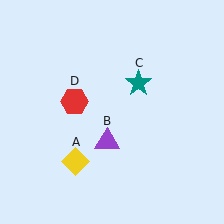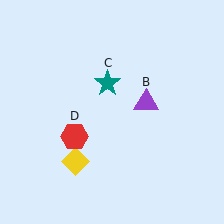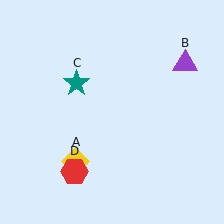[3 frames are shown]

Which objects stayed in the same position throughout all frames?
Yellow diamond (object A) remained stationary.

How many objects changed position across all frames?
3 objects changed position: purple triangle (object B), teal star (object C), red hexagon (object D).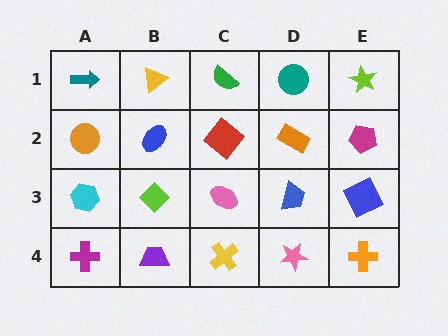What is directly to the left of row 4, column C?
A purple trapezoid.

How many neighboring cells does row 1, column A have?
2.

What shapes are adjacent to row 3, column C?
A red diamond (row 2, column C), a yellow cross (row 4, column C), a lime diamond (row 3, column B), a blue trapezoid (row 3, column D).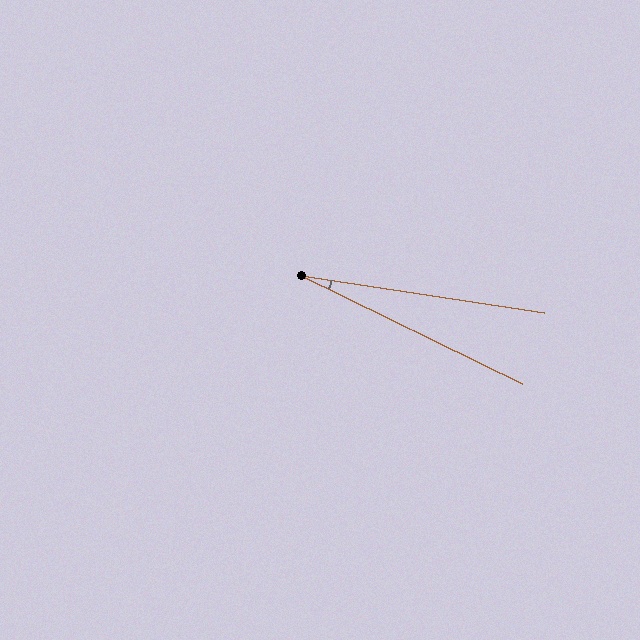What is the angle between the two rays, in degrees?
Approximately 17 degrees.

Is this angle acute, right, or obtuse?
It is acute.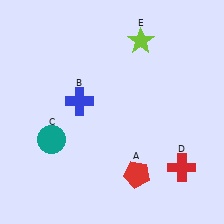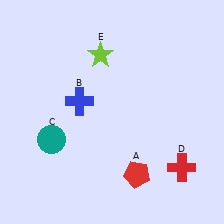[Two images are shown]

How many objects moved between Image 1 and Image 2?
1 object moved between the two images.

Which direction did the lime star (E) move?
The lime star (E) moved left.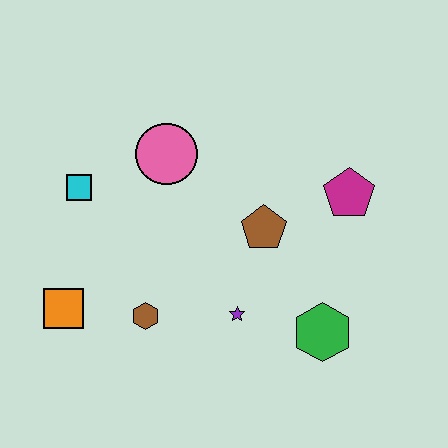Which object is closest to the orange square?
The brown hexagon is closest to the orange square.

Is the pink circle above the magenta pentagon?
Yes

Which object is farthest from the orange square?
The magenta pentagon is farthest from the orange square.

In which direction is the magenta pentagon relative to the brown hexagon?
The magenta pentagon is to the right of the brown hexagon.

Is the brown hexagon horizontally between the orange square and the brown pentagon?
Yes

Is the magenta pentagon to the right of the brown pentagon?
Yes